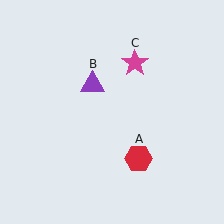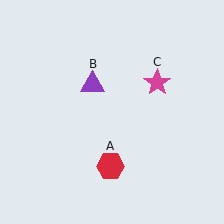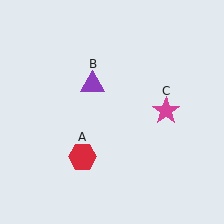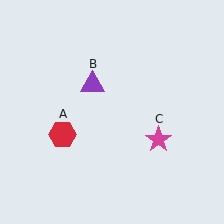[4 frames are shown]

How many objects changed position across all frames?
2 objects changed position: red hexagon (object A), magenta star (object C).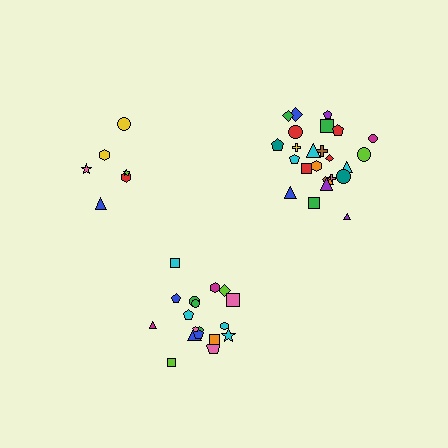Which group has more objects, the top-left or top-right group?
The top-right group.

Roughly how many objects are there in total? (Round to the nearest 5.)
Roughly 50 objects in total.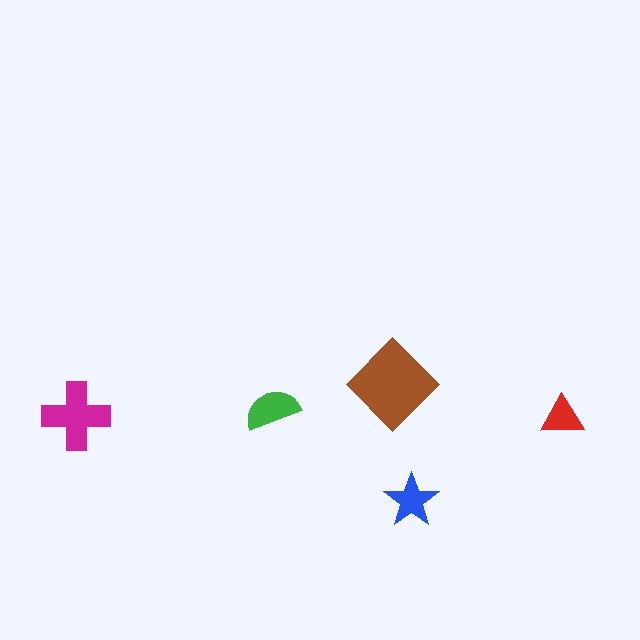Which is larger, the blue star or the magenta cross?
The magenta cross.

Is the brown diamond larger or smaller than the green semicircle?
Larger.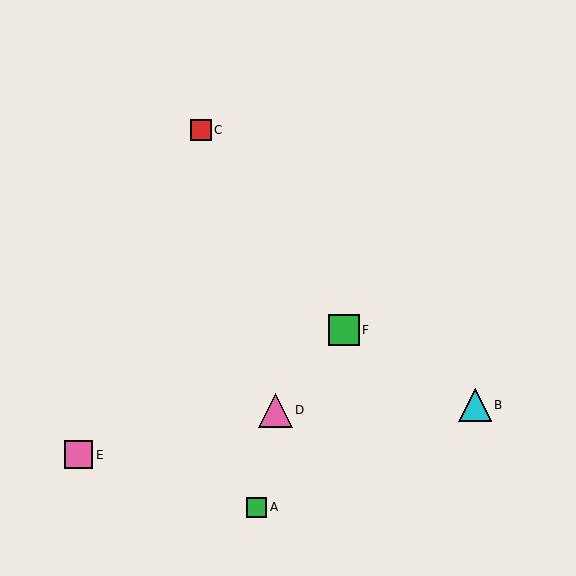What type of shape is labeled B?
Shape B is a cyan triangle.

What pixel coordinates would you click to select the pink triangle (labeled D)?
Click at (275, 410) to select the pink triangle D.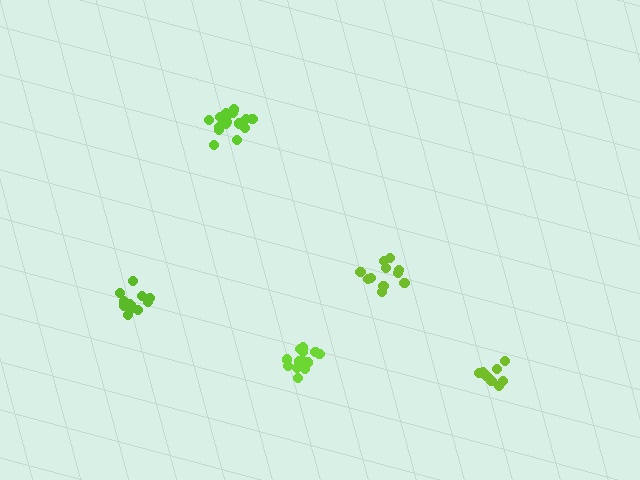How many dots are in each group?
Group 1: 13 dots, Group 2: 14 dots, Group 3: 11 dots, Group 4: 16 dots, Group 5: 10 dots (64 total).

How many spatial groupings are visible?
There are 5 spatial groupings.